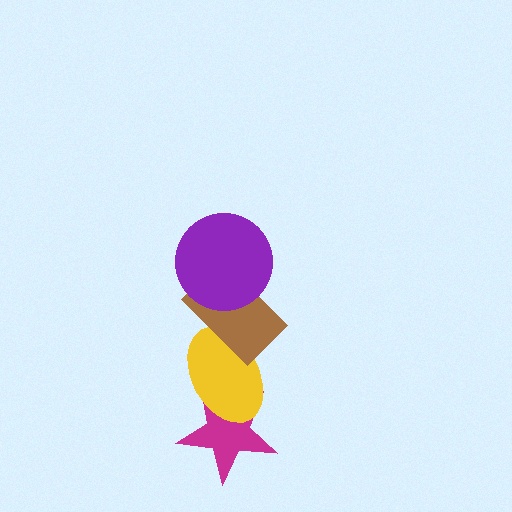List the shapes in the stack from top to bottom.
From top to bottom: the purple circle, the brown rectangle, the yellow ellipse, the magenta star.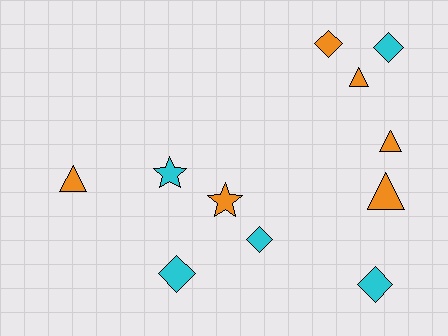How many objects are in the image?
There are 11 objects.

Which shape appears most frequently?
Diamond, with 5 objects.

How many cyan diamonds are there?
There are 4 cyan diamonds.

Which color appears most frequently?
Orange, with 6 objects.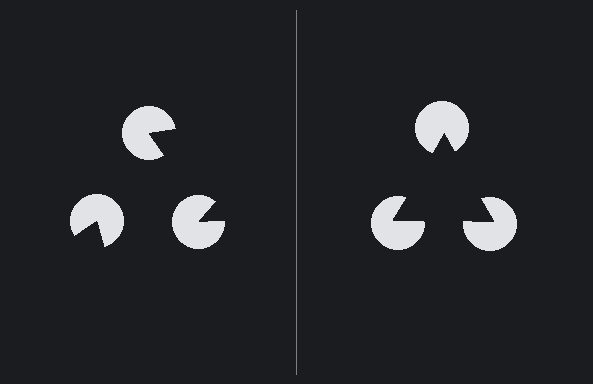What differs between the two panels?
The pac-man discs are positioned identically on both sides; only the wedge orientations differ. On the right they align to a triangle; on the left they are misaligned.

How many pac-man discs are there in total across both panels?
6 — 3 on each side.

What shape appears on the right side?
An illusory triangle.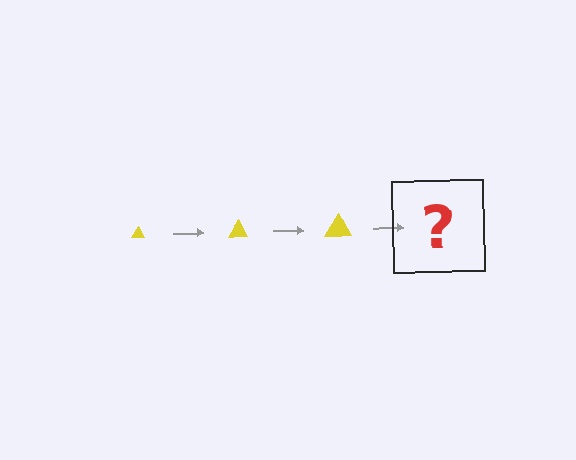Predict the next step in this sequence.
The next step is a yellow triangle, larger than the previous one.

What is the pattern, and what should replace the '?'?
The pattern is that the triangle gets progressively larger each step. The '?' should be a yellow triangle, larger than the previous one.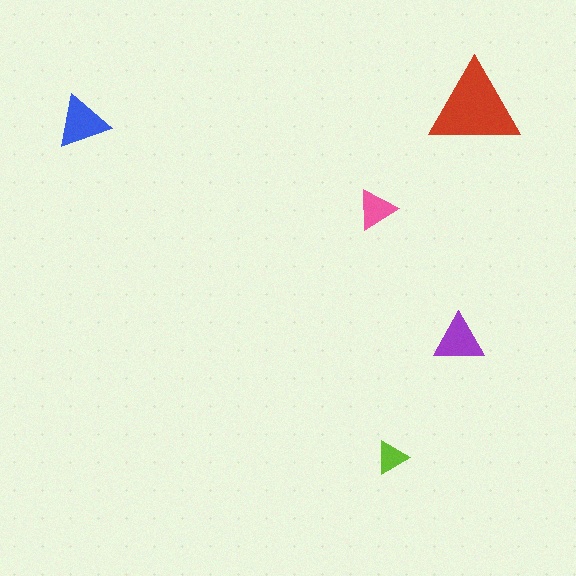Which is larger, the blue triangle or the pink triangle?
The blue one.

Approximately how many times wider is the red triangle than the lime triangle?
About 3 times wider.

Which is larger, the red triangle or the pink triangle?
The red one.